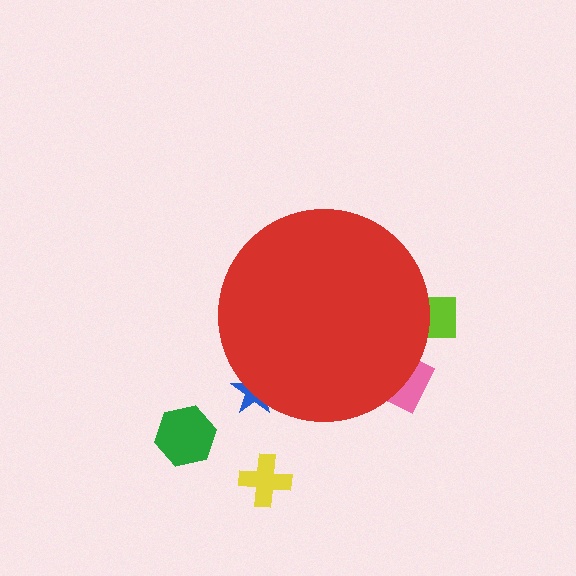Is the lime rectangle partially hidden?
Yes, the lime rectangle is partially hidden behind the red circle.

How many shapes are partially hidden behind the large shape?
3 shapes are partially hidden.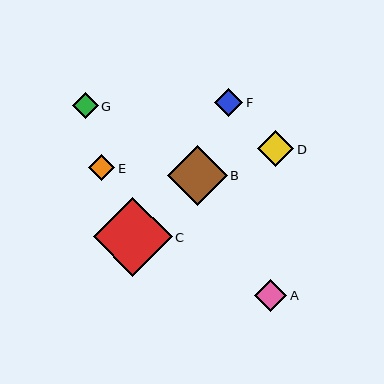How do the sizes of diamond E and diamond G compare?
Diamond E and diamond G are approximately the same size.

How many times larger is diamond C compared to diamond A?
Diamond C is approximately 2.5 times the size of diamond A.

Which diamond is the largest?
Diamond C is the largest with a size of approximately 79 pixels.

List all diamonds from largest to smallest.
From largest to smallest: C, B, D, A, F, E, G.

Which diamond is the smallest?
Diamond G is the smallest with a size of approximately 26 pixels.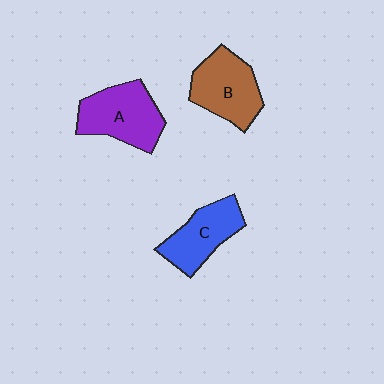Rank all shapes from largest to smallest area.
From largest to smallest: A (purple), B (brown), C (blue).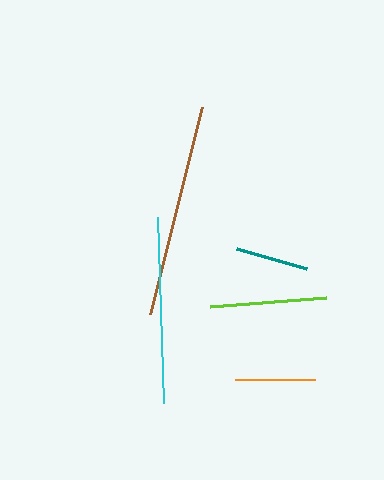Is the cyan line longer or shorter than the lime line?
The cyan line is longer than the lime line.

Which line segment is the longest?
The brown line is the longest at approximately 213 pixels.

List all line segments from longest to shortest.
From longest to shortest: brown, cyan, lime, orange, teal.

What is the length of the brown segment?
The brown segment is approximately 213 pixels long.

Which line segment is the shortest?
The teal line is the shortest at approximately 72 pixels.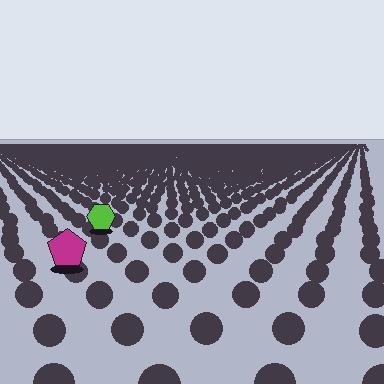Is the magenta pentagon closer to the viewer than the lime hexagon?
Yes. The magenta pentagon is closer — you can tell from the texture gradient: the ground texture is coarser near it.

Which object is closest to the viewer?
The magenta pentagon is closest. The texture marks near it are larger and more spread out.